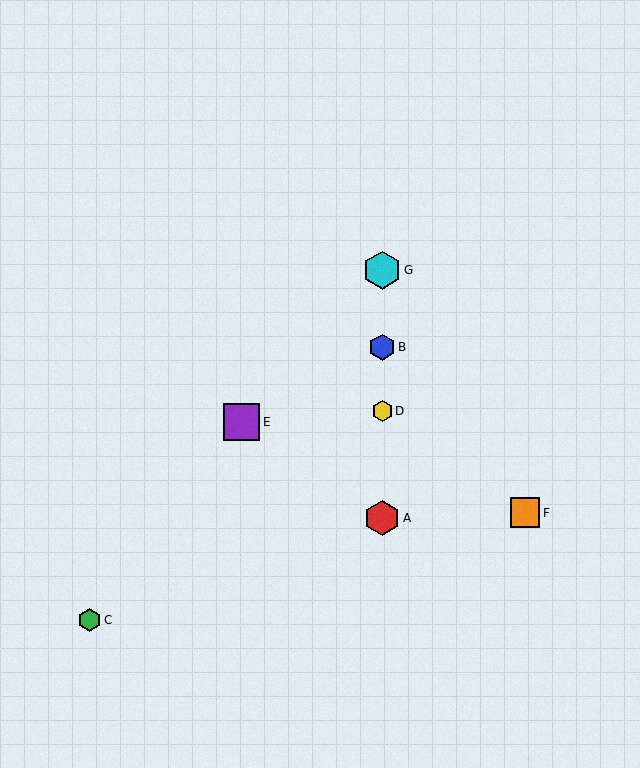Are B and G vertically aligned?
Yes, both are at x≈382.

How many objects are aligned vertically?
4 objects (A, B, D, G) are aligned vertically.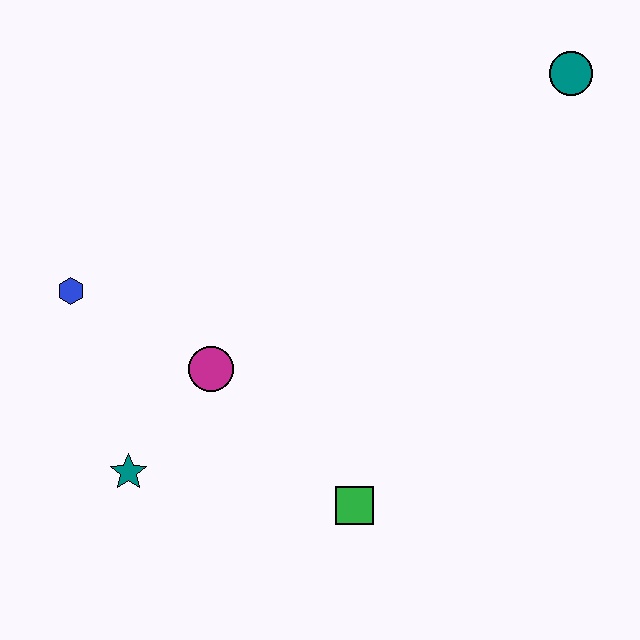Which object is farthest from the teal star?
The teal circle is farthest from the teal star.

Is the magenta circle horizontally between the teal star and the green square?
Yes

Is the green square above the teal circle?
No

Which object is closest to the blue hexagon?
The magenta circle is closest to the blue hexagon.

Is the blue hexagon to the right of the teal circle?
No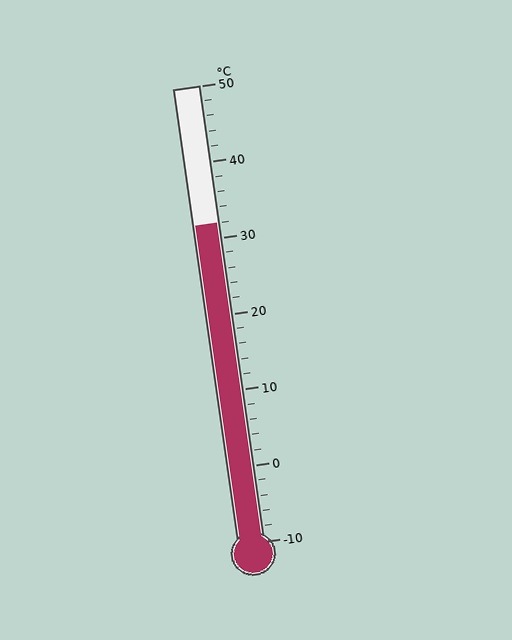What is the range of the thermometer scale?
The thermometer scale ranges from -10°C to 50°C.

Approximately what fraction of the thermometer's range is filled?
The thermometer is filled to approximately 70% of its range.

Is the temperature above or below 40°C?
The temperature is below 40°C.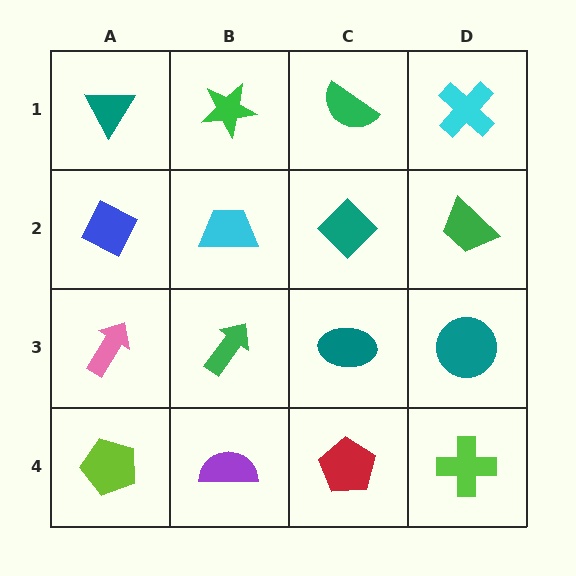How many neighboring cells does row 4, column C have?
3.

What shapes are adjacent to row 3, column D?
A green trapezoid (row 2, column D), a lime cross (row 4, column D), a teal ellipse (row 3, column C).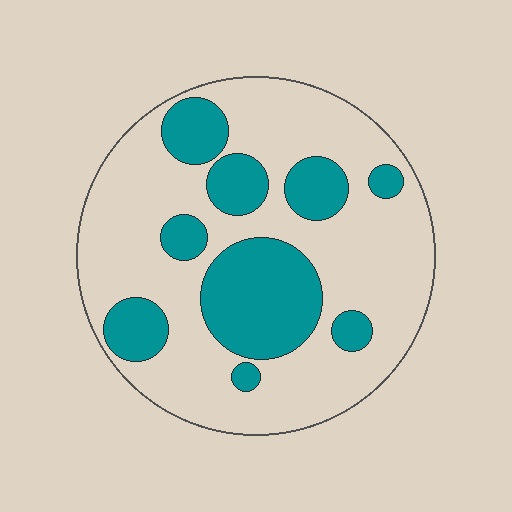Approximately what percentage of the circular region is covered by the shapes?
Approximately 30%.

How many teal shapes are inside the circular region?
9.